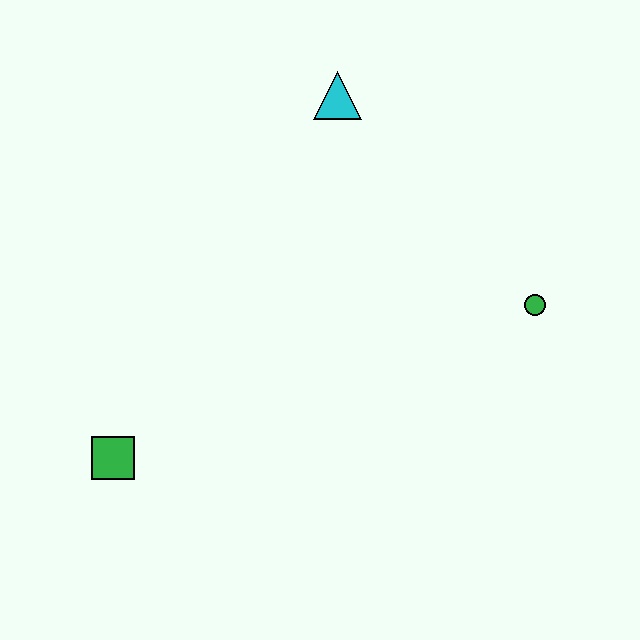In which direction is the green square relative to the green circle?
The green square is to the left of the green circle.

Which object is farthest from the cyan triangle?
The green square is farthest from the cyan triangle.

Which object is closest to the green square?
The cyan triangle is closest to the green square.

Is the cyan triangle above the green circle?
Yes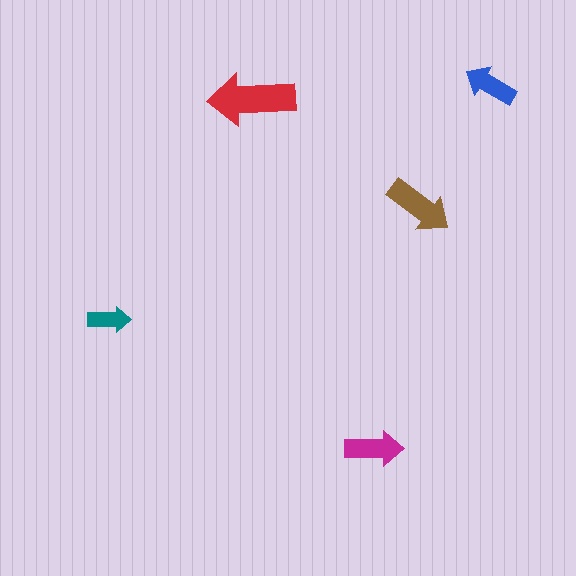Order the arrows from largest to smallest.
the red one, the brown one, the magenta one, the blue one, the teal one.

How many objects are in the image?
There are 5 objects in the image.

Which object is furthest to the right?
The blue arrow is rightmost.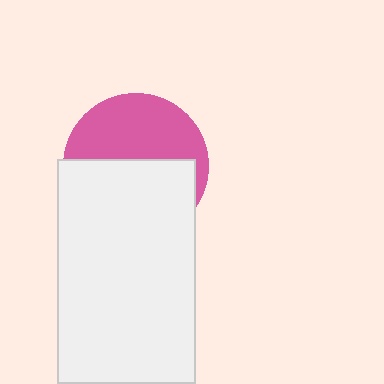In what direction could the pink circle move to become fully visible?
The pink circle could move up. That would shift it out from behind the white rectangle entirely.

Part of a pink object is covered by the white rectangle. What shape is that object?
It is a circle.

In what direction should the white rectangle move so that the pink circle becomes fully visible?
The white rectangle should move down. That is the shortest direction to clear the overlap and leave the pink circle fully visible.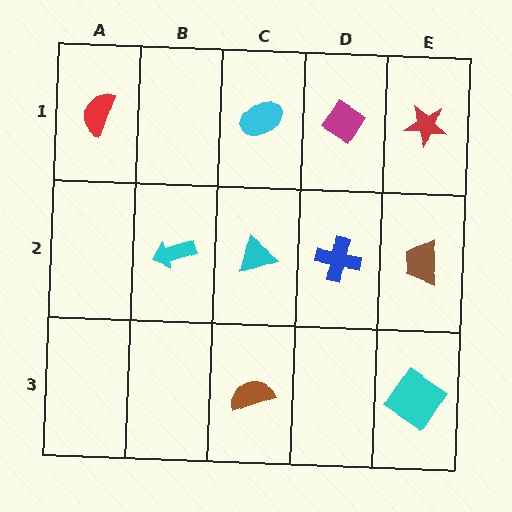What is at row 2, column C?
A cyan triangle.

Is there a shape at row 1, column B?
No, that cell is empty.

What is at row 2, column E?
A brown trapezoid.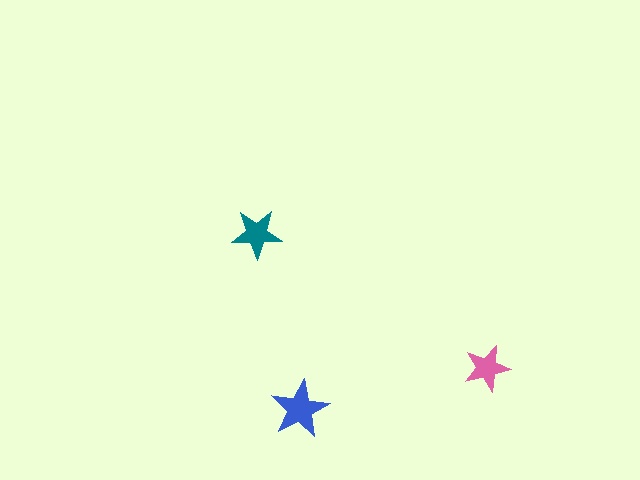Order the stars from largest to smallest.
the blue one, the teal one, the pink one.